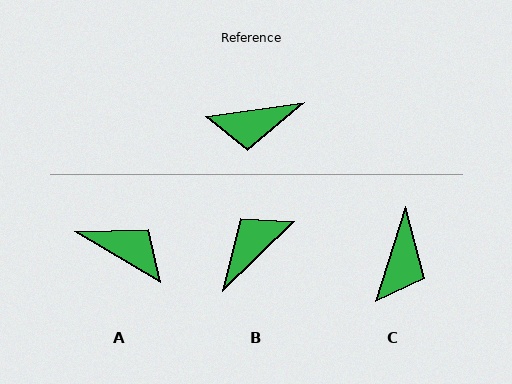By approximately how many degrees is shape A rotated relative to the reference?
Approximately 142 degrees counter-clockwise.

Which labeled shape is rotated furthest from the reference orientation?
B, about 144 degrees away.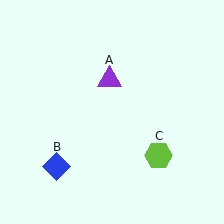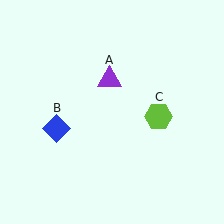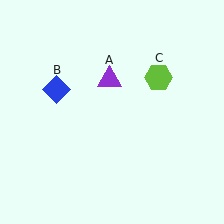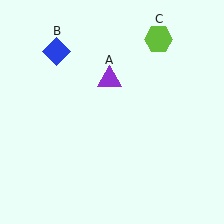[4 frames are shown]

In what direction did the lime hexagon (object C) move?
The lime hexagon (object C) moved up.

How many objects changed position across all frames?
2 objects changed position: blue diamond (object B), lime hexagon (object C).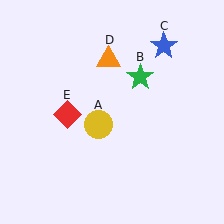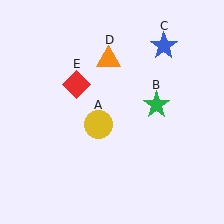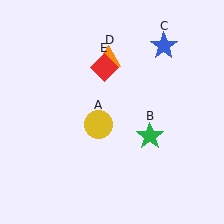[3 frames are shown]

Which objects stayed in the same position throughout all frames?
Yellow circle (object A) and blue star (object C) and orange triangle (object D) remained stationary.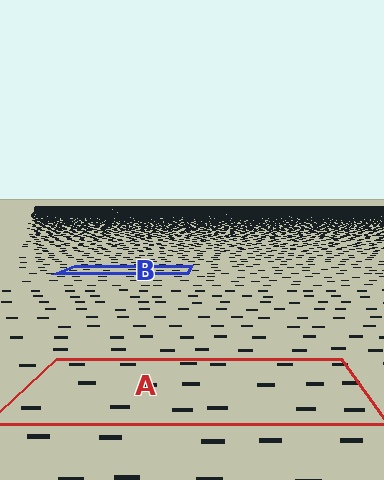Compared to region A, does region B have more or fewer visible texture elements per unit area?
Region B has more texture elements per unit area — they are packed more densely because it is farther away.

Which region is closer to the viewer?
Region A is closer. The texture elements there are larger and more spread out.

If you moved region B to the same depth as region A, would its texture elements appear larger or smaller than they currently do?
They would appear larger. At a closer depth, the same texture elements are projected at a bigger on-screen size.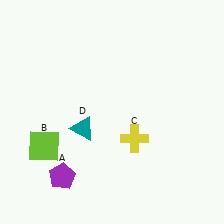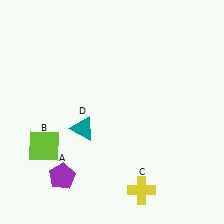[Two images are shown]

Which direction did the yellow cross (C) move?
The yellow cross (C) moved down.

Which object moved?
The yellow cross (C) moved down.